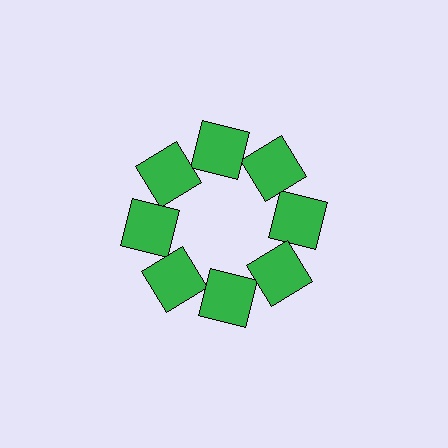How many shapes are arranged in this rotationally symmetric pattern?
There are 8 shapes, arranged in 8 groups of 1.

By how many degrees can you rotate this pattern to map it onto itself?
The pattern maps onto itself every 45 degrees of rotation.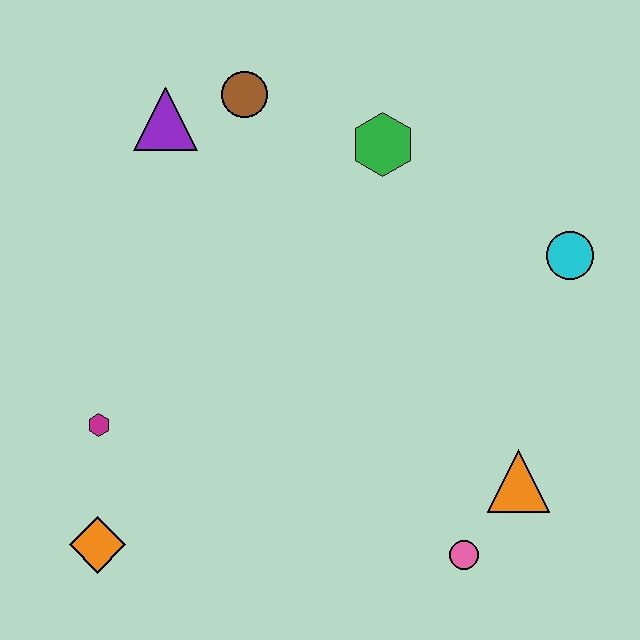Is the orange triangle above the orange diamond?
Yes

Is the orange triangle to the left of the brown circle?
No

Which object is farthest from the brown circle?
The pink circle is farthest from the brown circle.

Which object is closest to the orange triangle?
The pink circle is closest to the orange triangle.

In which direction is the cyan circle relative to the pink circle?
The cyan circle is above the pink circle.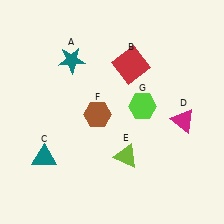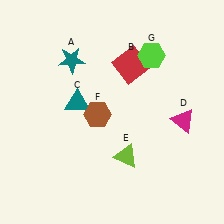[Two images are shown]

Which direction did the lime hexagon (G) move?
The lime hexagon (G) moved up.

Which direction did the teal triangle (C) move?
The teal triangle (C) moved up.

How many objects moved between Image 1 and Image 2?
2 objects moved between the two images.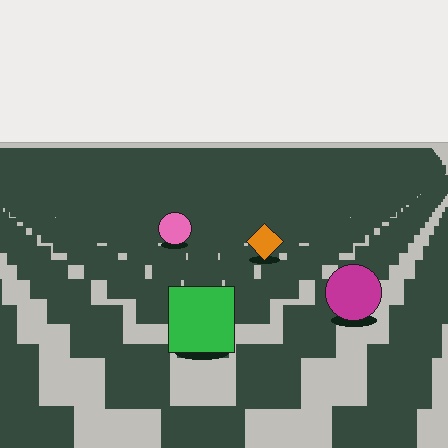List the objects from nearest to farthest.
From nearest to farthest: the green square, the magenta circle, the orange diamond, the pink circle.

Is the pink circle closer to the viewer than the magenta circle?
No. The magenta circle is closer — you can tell from the texture gradient: the ground texture is coarser near it.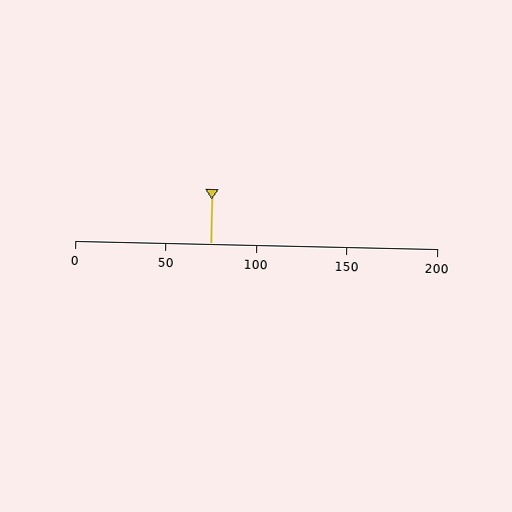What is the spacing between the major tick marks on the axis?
The major ticks are spaced 50 apart.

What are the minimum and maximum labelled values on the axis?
The axis runs from 0 to 200.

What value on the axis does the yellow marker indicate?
The marker indicates approximately 75.